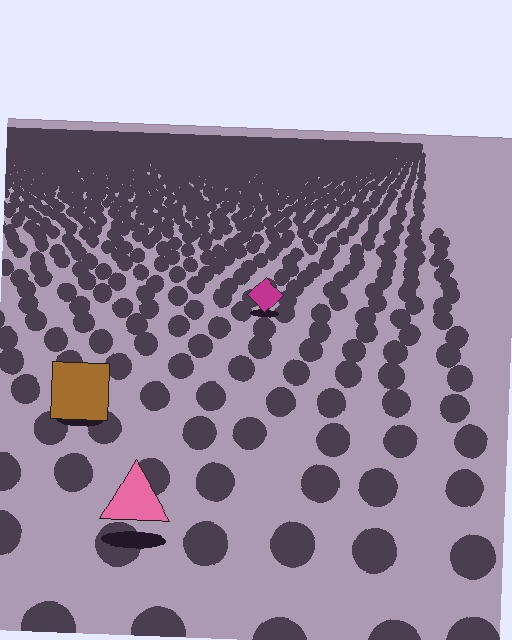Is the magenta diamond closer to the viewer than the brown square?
No. The brown square is closer — you can tell from the texture gradient: the ground texture is coarser near it.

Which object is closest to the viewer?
The pink triangle is closest. The texture marks near it are larger and more spread out.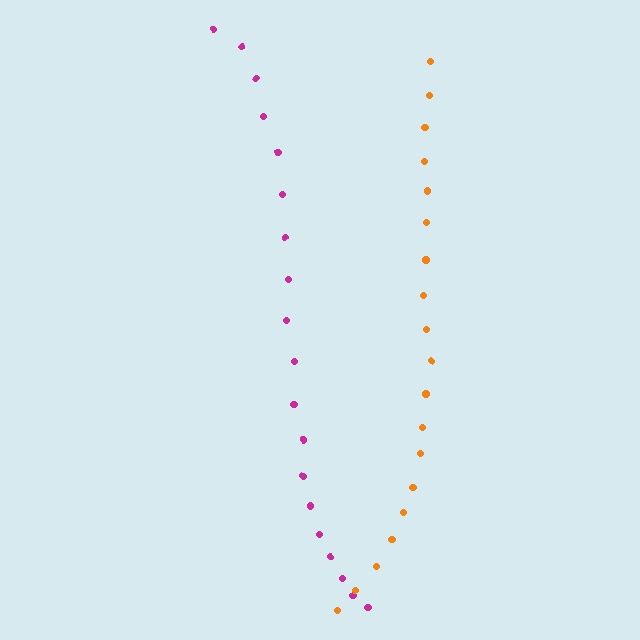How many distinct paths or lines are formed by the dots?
There are 2 distinct paths.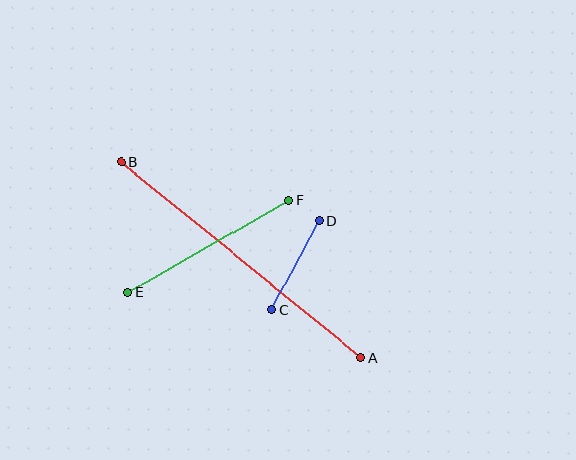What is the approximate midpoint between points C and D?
The midpoint is at approximately (296, 265) pixels.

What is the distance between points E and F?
The distance is approximately 185 pixels.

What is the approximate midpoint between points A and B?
The midpoint is at approximately (241, 260) pixels.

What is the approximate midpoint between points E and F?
The midpoint is at approximately (209, 246) pixels.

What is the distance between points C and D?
The distance is approximately 101 pixels.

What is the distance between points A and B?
The distance is approximately 310 pixels.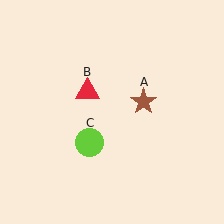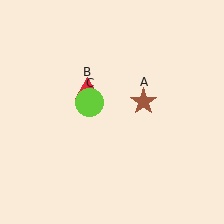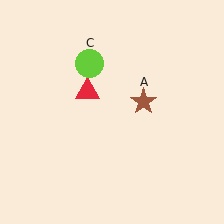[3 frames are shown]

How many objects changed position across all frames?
1 object changed position: lime circle (object C).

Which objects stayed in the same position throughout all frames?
Brown star (object A) and red triangle (object B) remained stationary.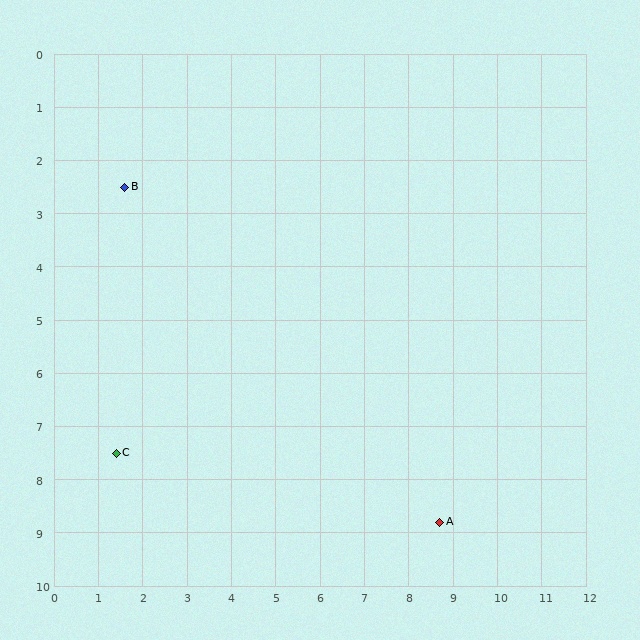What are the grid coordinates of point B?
Point B is at approximately (1.6, 2.5).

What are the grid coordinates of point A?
Point A is at approximately (8.7, 8.8).